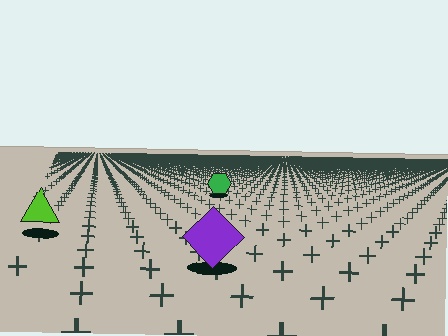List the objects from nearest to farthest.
From nearest to farthest: the purple diamond, the lime triangle, the green hexagon.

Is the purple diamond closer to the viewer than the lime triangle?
Yes. The purple diamond is closer — you can tell from the texture gradient: the ground texture is coarser near it.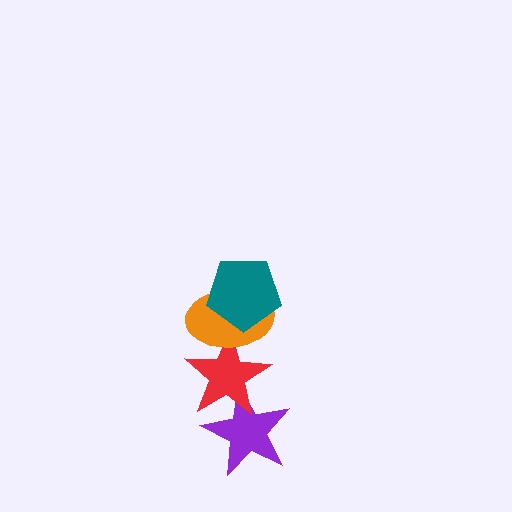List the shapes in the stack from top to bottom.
From top to bottom: the teal pentagon, the orange ellipse, the red star, the purple star.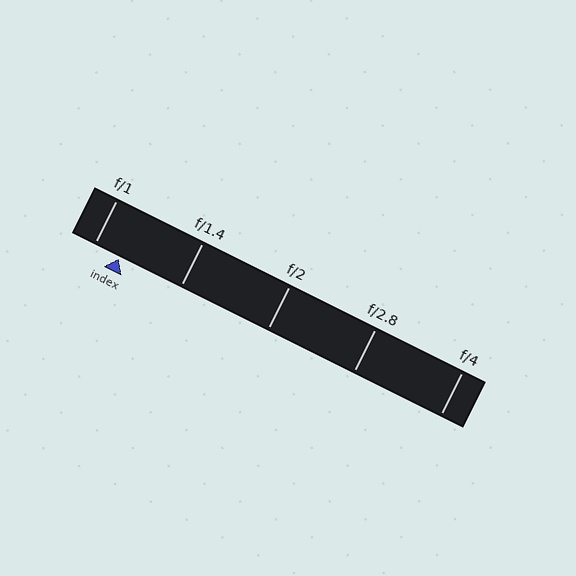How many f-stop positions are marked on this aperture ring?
There are 5 f-stop positions marked.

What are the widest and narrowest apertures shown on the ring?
The widest aperture shown is f/1 and the narrowest is f/4.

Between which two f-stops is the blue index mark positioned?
The index mark is between f/1 and f/1.4.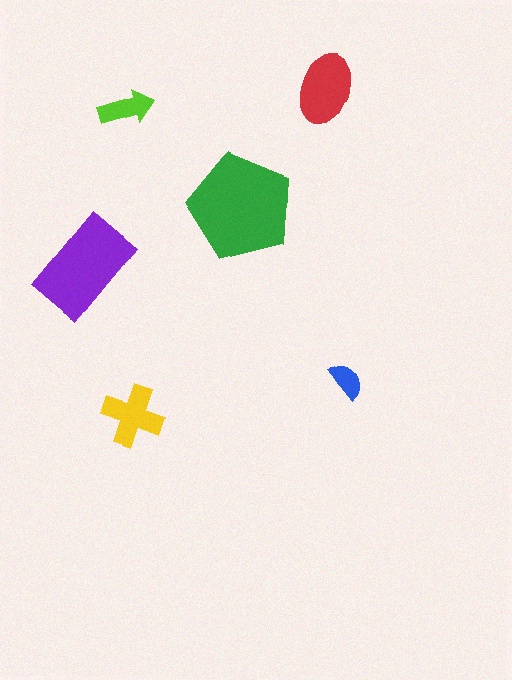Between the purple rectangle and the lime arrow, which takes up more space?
The purple rectangle.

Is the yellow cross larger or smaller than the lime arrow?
Larger.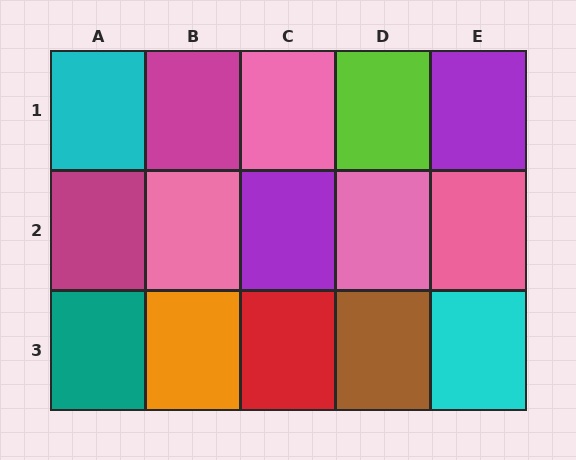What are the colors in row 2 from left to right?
Magenta, pink, purple, pink, pink.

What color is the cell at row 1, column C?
Pink.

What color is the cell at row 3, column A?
Teal.